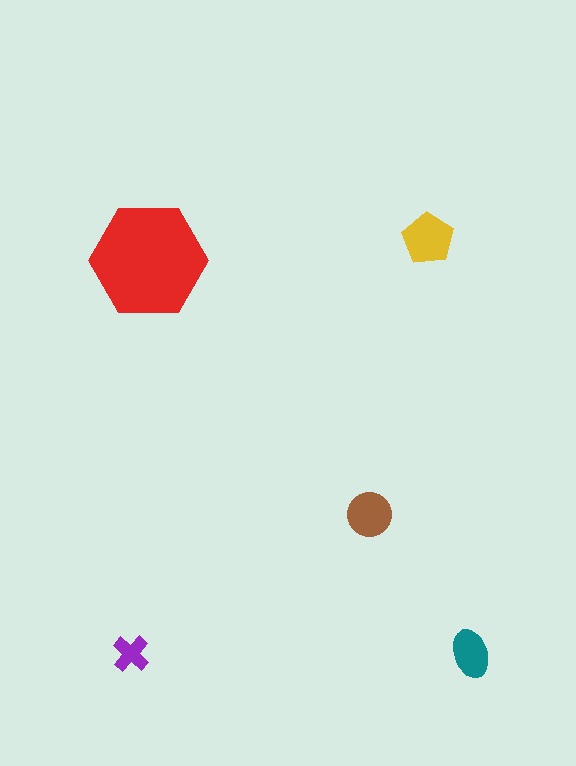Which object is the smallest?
The purple cross.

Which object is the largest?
The red hexagon.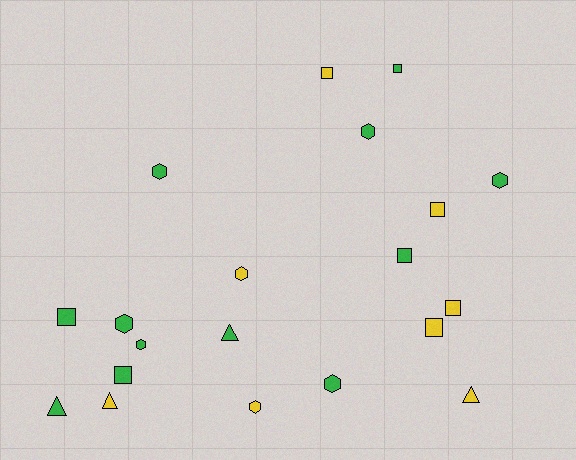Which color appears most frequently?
Green, with 12 objects.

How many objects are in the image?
There are 20 objects.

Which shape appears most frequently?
Hexagon, with 8 objects.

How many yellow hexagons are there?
There are 2 yellow hexagons.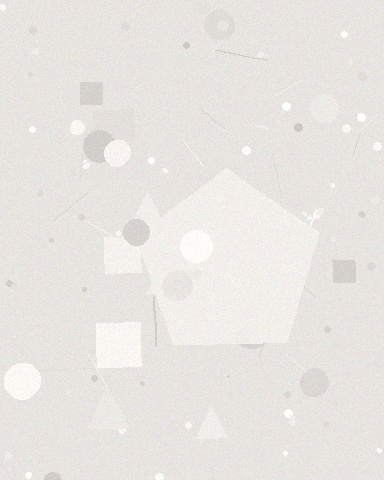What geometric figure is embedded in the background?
A pentagon is embedded in the background.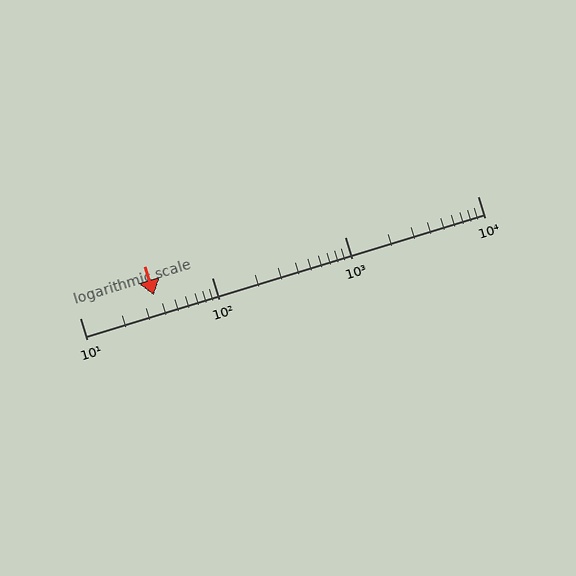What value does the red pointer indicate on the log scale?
The pointer indicates approximately 36.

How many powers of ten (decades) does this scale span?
The scale spans 3 decades, from 10 to 10000.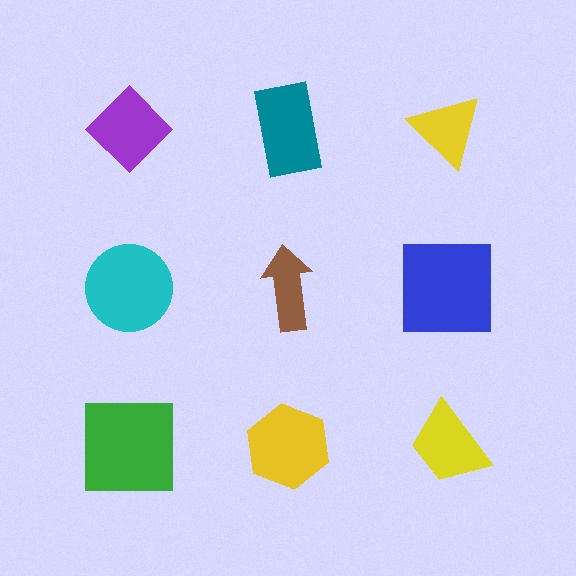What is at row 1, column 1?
A purple diamond.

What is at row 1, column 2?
A teal rectangle.